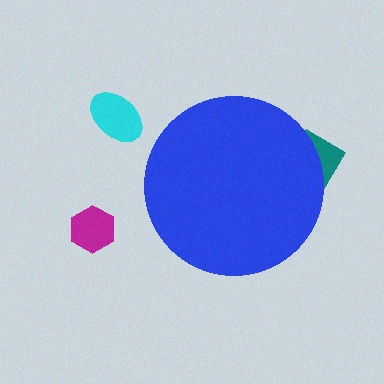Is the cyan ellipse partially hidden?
No, the cyan ellipse is fully visible.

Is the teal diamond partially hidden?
Yes, the teal diamond is partially hidden behind the blue circle.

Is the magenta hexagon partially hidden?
No, the magenta hexagon is fully visible.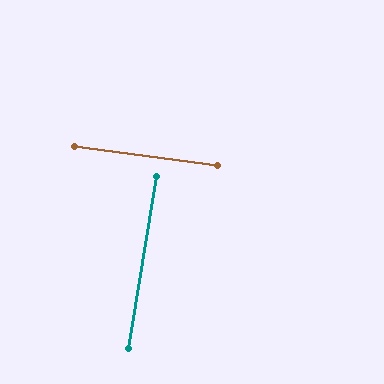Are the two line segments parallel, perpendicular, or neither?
Perpendicular — they meet at approximately 88°.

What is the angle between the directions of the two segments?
Approximately 88 degrees.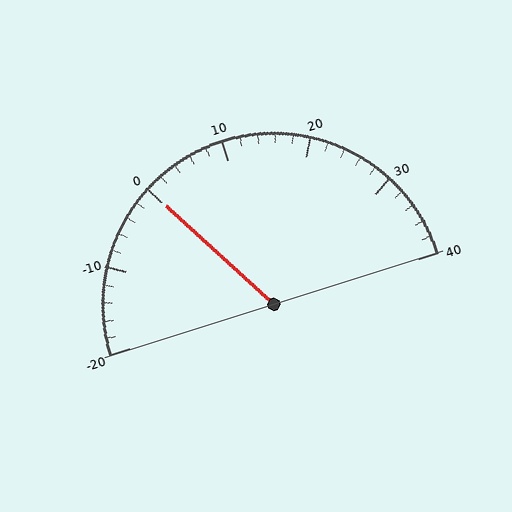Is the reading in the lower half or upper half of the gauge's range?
The reading is in the lower half of the range (-20 to 40).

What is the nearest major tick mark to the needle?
The nearest major tick mark is 0.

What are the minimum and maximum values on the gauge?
The gauge ranges from -20 to 40.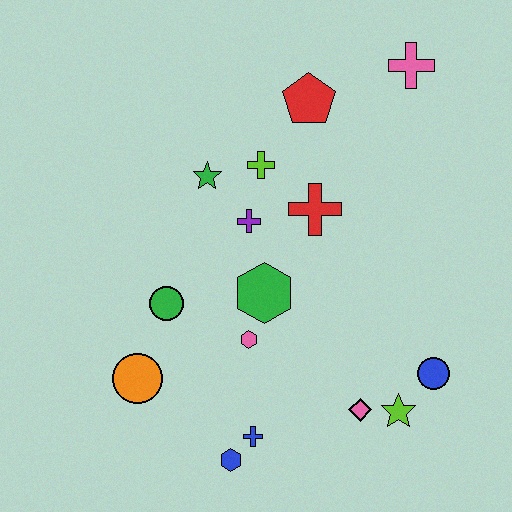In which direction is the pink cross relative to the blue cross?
The pink cross is above the blue cross.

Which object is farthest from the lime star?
The pink cross is farthest from the lime star.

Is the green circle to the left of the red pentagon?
Yes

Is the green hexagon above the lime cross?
No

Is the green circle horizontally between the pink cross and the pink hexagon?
No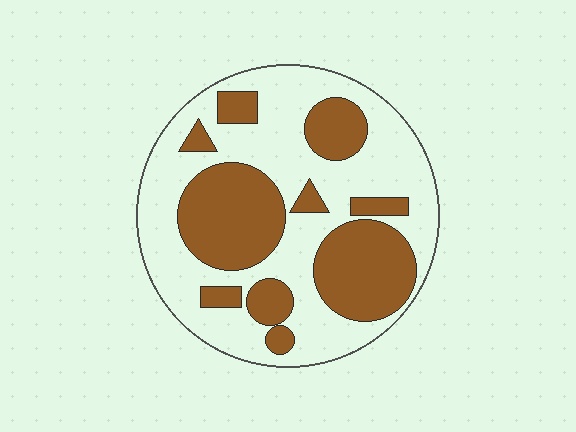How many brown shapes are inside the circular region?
10.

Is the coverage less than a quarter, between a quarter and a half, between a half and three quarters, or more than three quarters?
Between a quarter and a half.